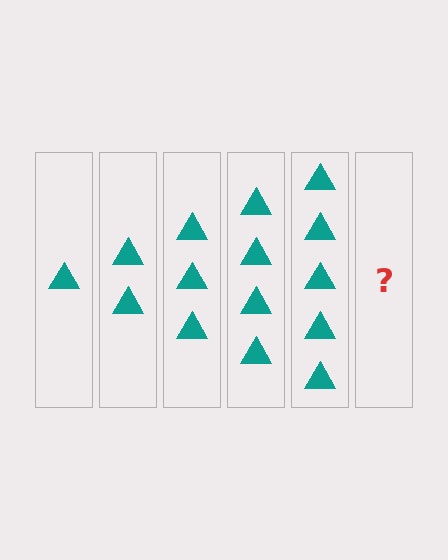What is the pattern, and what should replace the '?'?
The pattern is that each step adds one more triangle. The '?' should be 6 triangles.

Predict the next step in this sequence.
The next step is 6 triangles.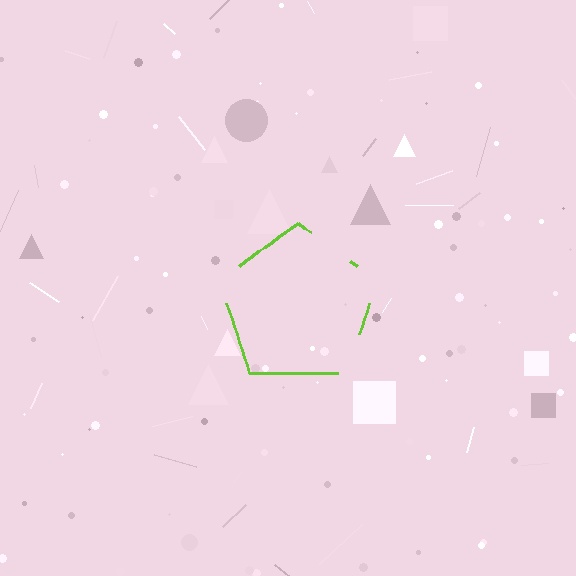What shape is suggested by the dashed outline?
The dashed outline suggests a pentagon.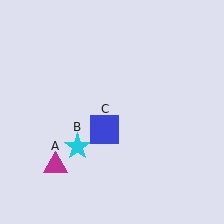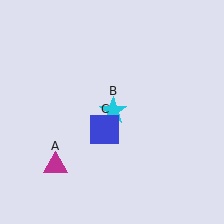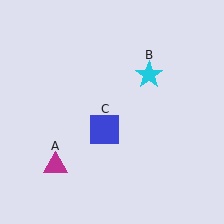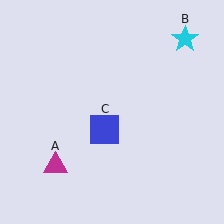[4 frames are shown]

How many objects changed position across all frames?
1 object changed position: cyan star (object B).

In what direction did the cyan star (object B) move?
The cyan star (object B) moved up and to the right.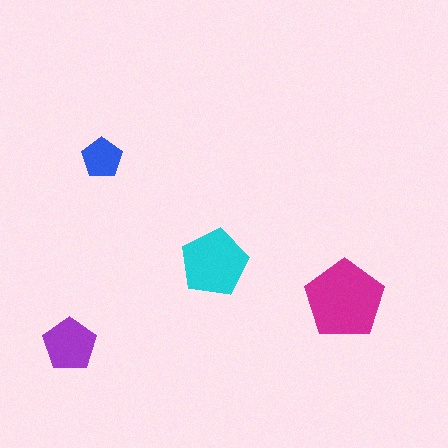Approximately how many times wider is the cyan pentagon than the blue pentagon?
About 1.5 times wider.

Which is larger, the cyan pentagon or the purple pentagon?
The cyan one.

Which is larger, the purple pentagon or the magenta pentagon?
The magenta one.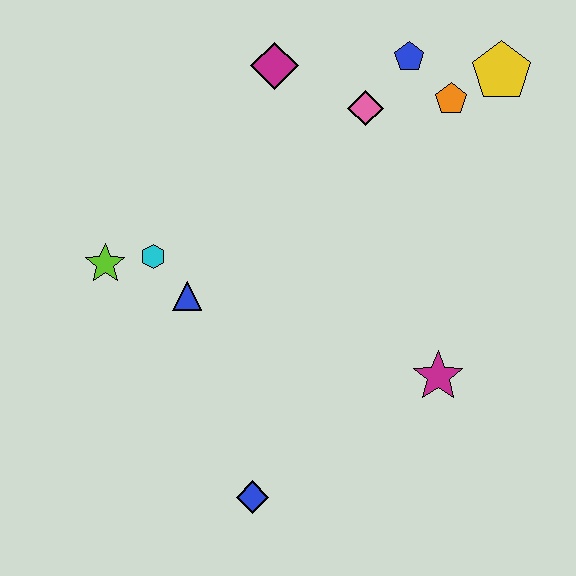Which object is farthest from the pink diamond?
The blue diamond is farthest from the pink diamond.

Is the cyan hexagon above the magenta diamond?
No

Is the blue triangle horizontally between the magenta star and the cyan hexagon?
Yes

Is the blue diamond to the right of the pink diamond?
No